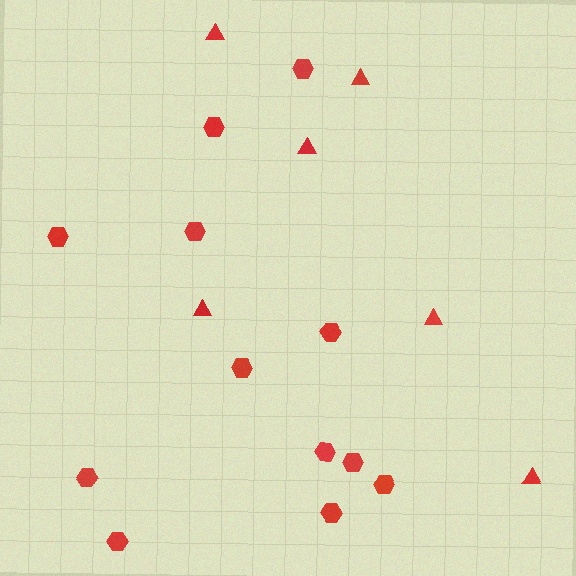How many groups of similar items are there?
There are 2 groups: one group of triangles (6) and one group of hexagons (12).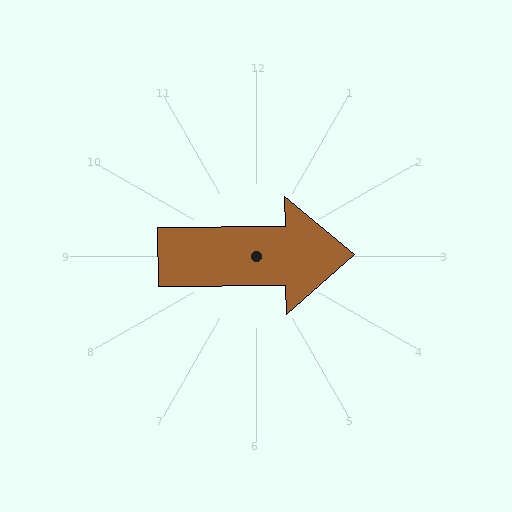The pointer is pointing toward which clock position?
Roughly 3 o'clock.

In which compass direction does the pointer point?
East.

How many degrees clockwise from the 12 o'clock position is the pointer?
Approximately 89 degrees.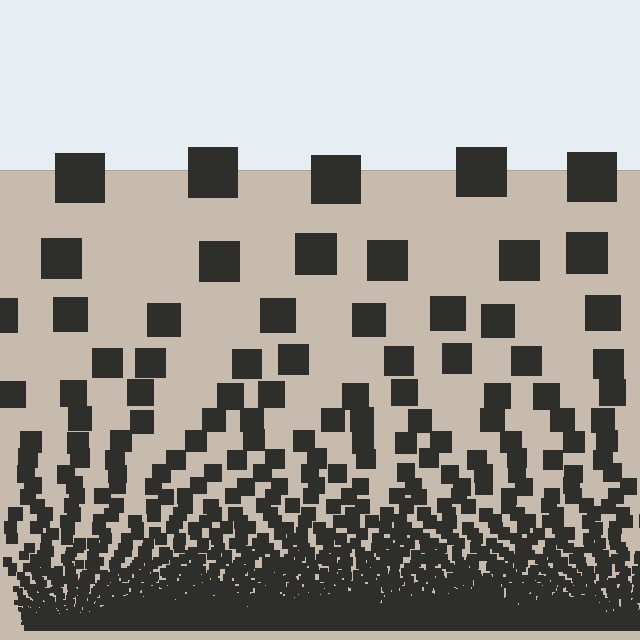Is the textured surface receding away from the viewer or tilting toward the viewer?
The surface appears to tilt toward the viewer. Texture elements get larger and sparser toward the top.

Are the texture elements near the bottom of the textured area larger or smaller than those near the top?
Smaller. The gradient is inverted — elements near the bottom are smaller and denser.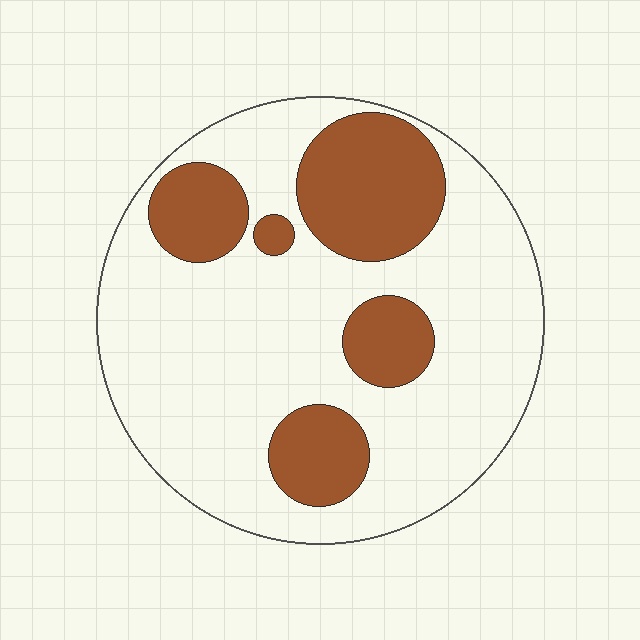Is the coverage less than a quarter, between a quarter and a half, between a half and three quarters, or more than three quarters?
Between a quarter and a half.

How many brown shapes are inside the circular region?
5.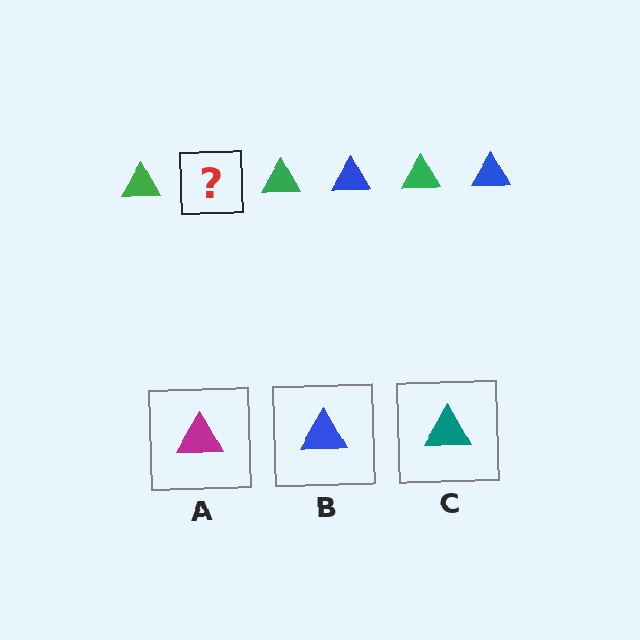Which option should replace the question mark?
Option B.